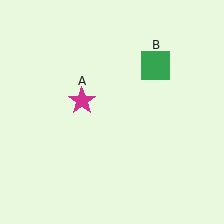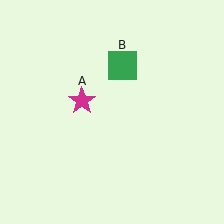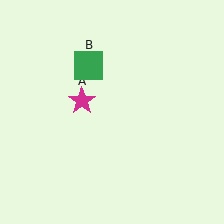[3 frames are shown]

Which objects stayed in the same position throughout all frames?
Magenta star (object A) remained stationary.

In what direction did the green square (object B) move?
The green square (object B) moved left.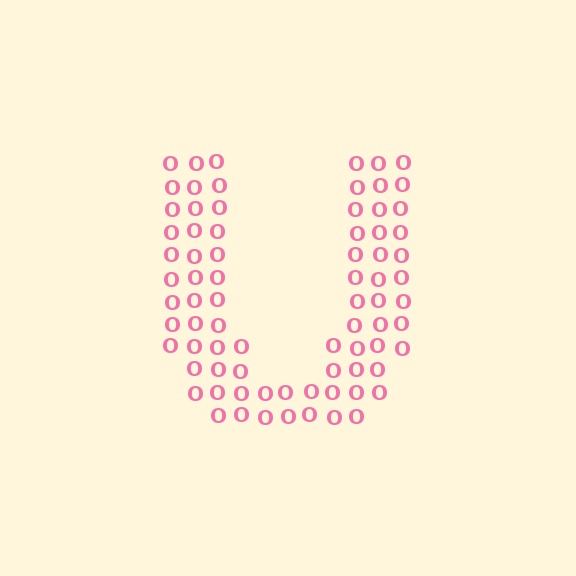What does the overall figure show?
The overall figure shows the letter U.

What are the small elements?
The small elements are letter O's.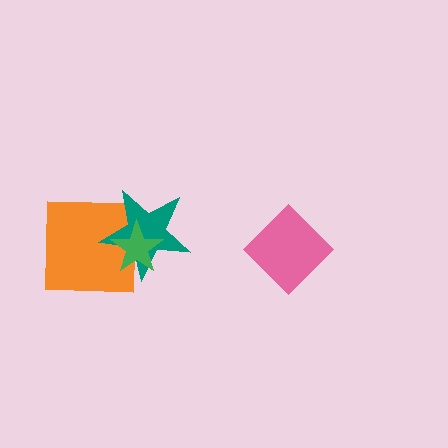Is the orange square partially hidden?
Yes, it is partially covered by another shape.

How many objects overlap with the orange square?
2 objects overlap with the orange square.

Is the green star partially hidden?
No, no other shape covers it.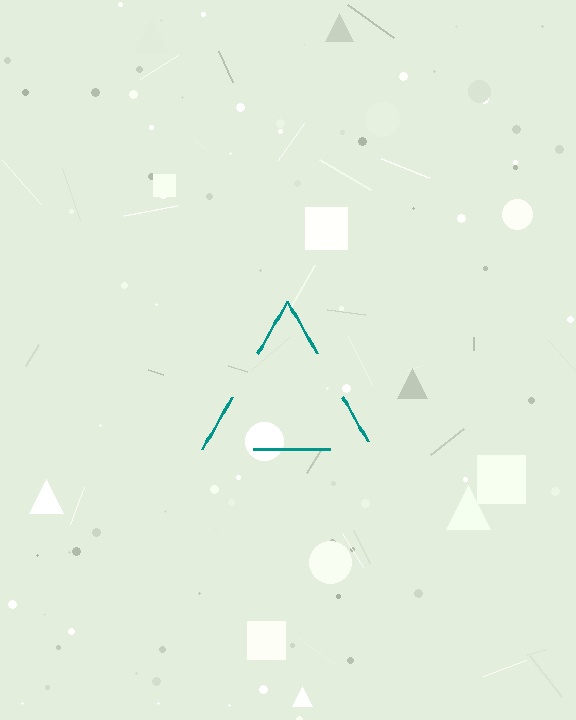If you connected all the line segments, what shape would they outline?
They would outline a triangle.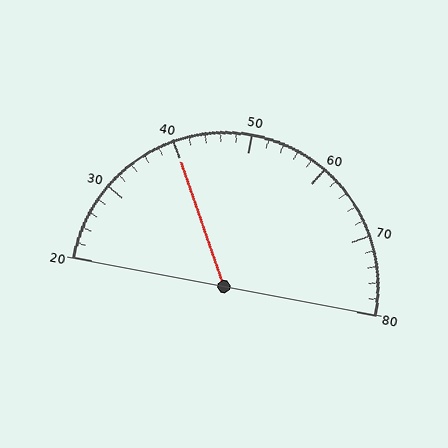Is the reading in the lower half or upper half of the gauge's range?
The reading is in the lower half of the range (20 to 80).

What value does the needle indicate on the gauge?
The needle indicates approximately 40.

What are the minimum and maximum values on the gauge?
The gauge ranges from 20 to 80.